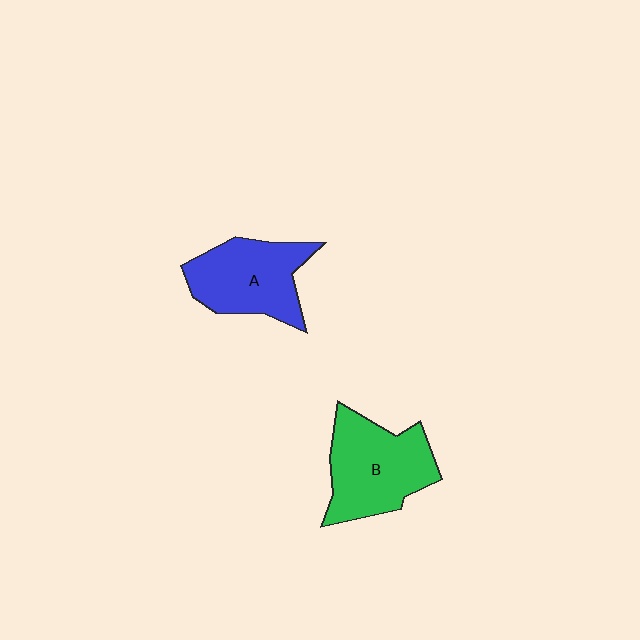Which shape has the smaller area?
Shape A (blue).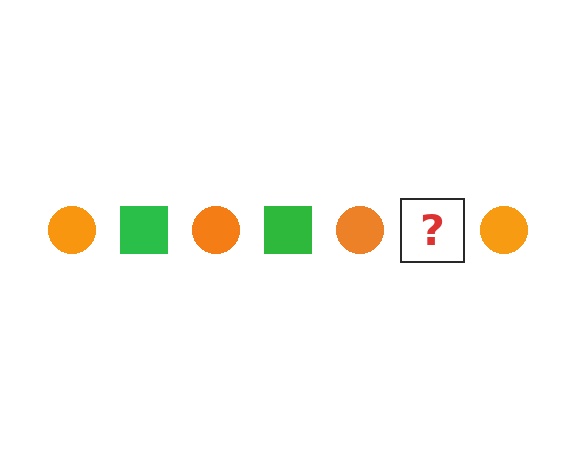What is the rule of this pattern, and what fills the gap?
The rule is that the pattern alternates between orange circle and green square. The gap should be filled with a green square.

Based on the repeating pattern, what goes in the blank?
The blank should be a green square.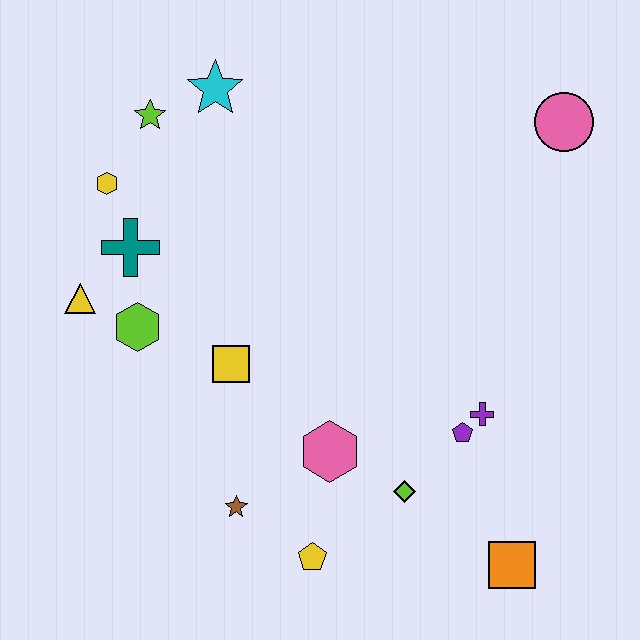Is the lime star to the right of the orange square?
No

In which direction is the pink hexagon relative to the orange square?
The pink hexagon is to the left of the orange square.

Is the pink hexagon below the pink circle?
Yes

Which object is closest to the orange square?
The lime diamond is closest to the orange square.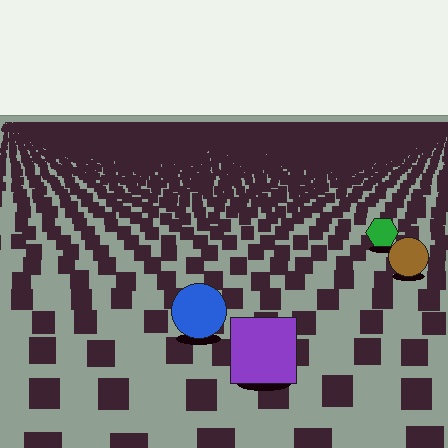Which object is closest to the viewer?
The purple square is closest. The texture marks near it are larger and more spread out.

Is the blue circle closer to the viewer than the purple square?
No. The purple square is closer — you can tell from the texture gradient: the ground texture is coarser near it.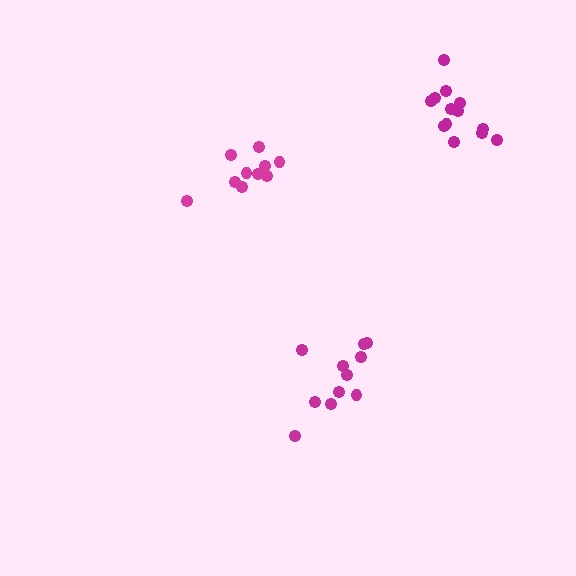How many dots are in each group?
Group 1: 11 dots, Group 2: 10 dots, Group 3: 13 dots (34 total).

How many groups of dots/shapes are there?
There are 3 groups.